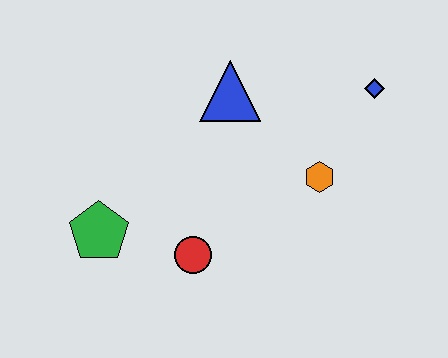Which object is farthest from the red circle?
The blue diamond is farthest from the red circle.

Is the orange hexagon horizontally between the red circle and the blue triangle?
No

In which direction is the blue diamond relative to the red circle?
The blue diamond is to the right of the red circle.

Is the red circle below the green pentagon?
Yes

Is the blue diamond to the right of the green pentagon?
Yes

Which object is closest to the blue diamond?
The orange hexagon is closest to the blue diamond.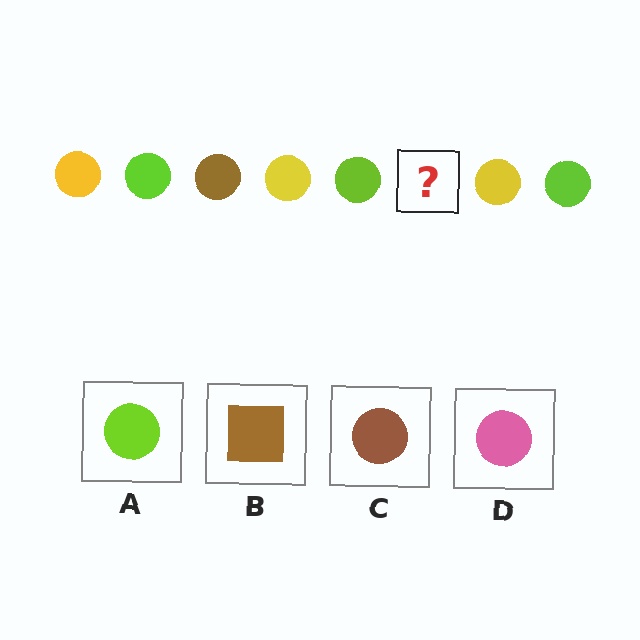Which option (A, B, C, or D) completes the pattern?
C.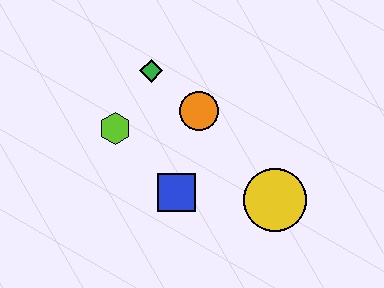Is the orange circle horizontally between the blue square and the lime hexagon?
No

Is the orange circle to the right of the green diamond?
Yes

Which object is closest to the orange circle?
The green diamond is closest to the orange circle.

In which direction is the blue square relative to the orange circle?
The blue square is below the orange circle.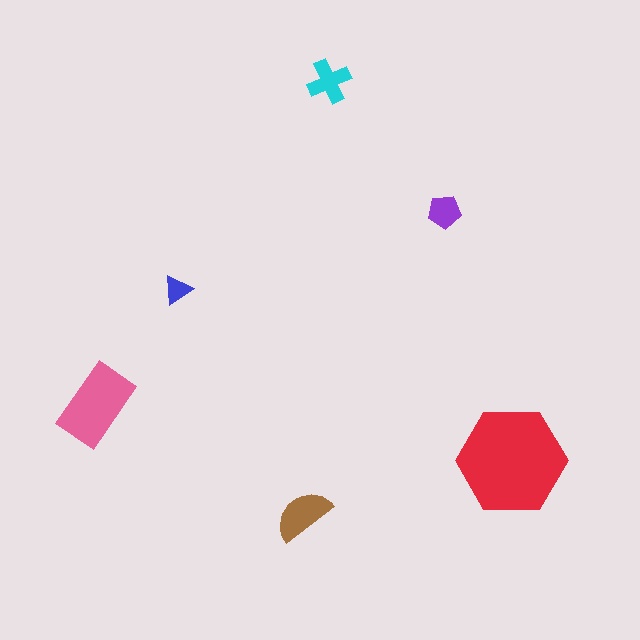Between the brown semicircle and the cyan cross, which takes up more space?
The brown semicircle.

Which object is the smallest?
The blue triangle.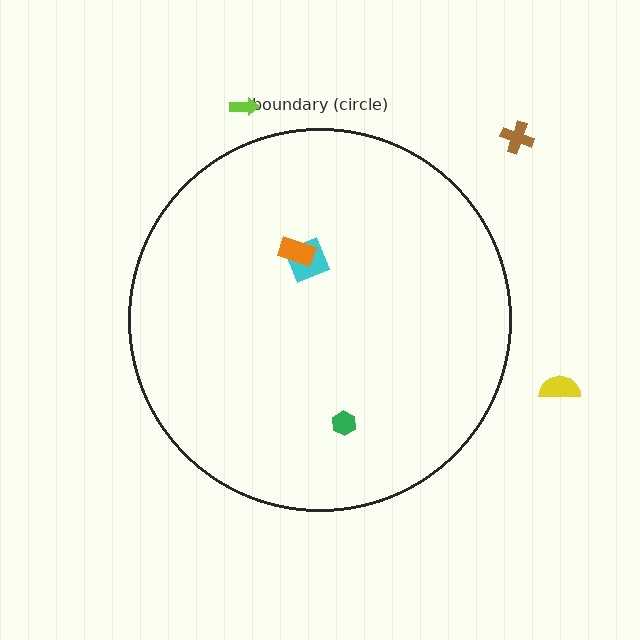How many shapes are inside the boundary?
3 inside, 3 outside.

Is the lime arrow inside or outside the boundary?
Outside.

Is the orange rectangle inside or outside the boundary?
Inside.